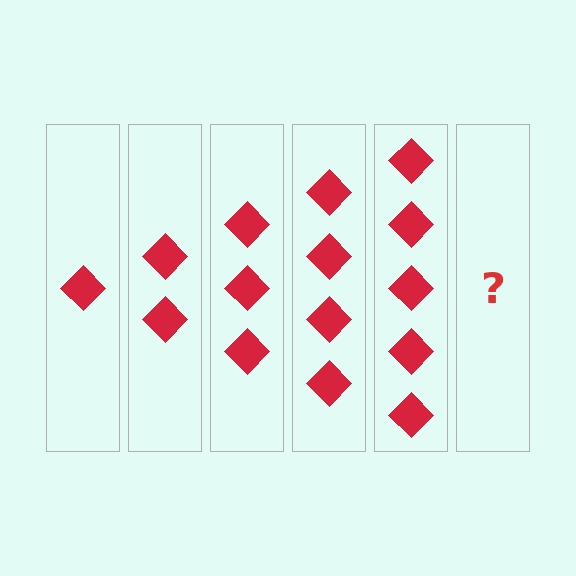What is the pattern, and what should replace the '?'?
The pattern is that each step adds one more diamond. The '?' should be 6 diamonds.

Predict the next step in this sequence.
The next step is 6 diamonds.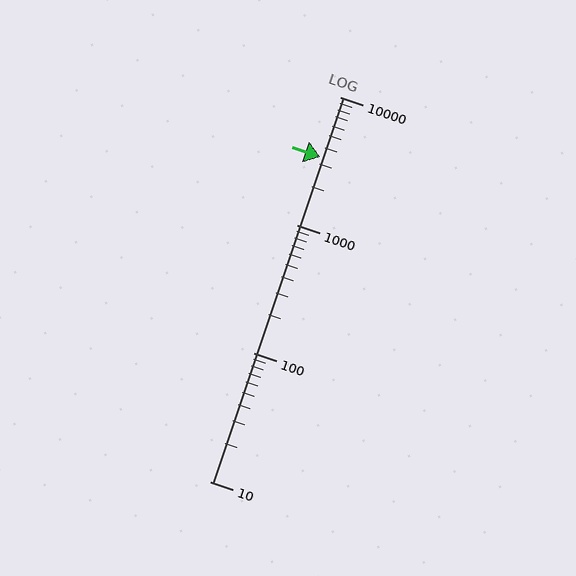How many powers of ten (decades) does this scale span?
The scale spans 3 decades, from 10 to 10000.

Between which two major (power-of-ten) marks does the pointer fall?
The pointer is between 1000 and 10000.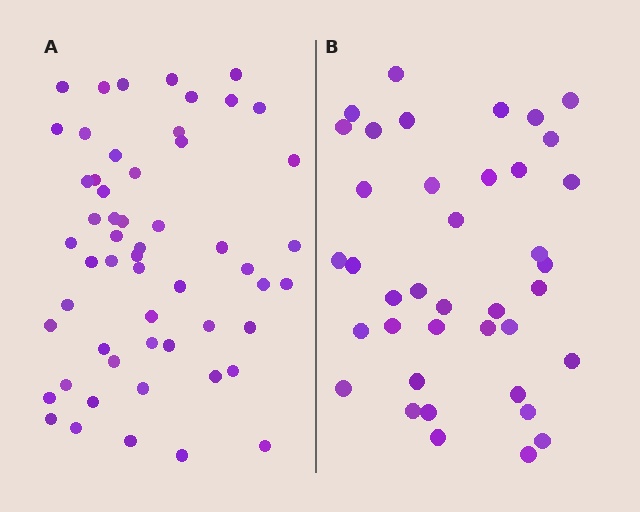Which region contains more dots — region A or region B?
Region A (the left region) has more dots.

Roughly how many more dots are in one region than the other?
Region A has approximately 15 more dots than region B.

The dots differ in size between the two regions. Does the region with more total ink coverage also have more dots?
No. Region B has more total ink coverage because its dots are larger, but region A actually contains more individual dots. Total area can be misleading — the number of items is what matters here.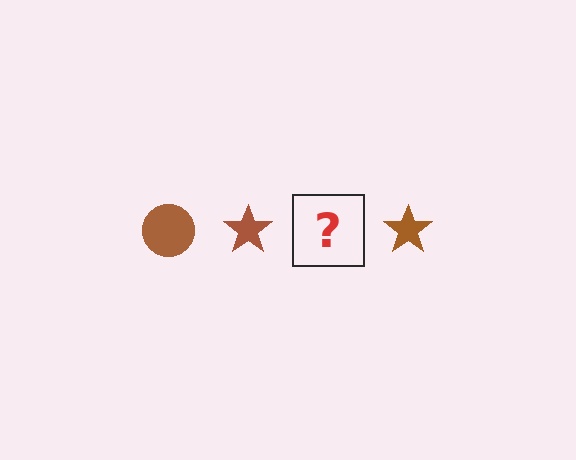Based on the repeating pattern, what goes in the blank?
The blank should be a brown circle.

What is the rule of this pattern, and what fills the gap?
The rule is that the pattern cycles through circle, star shapes in brown. The gap should be filled with a brown circle.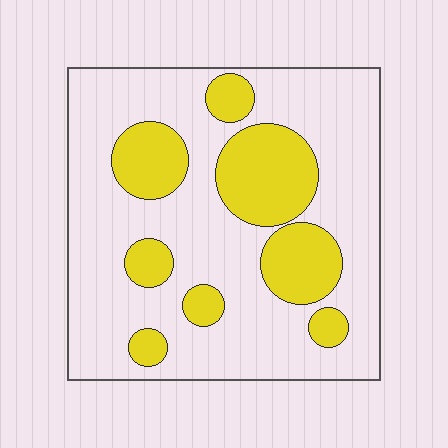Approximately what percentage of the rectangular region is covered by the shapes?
Approximately 25%.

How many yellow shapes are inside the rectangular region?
8.